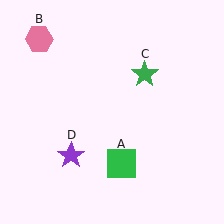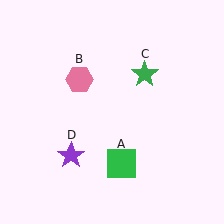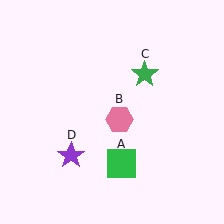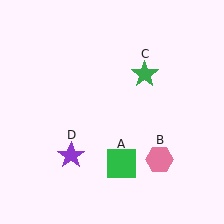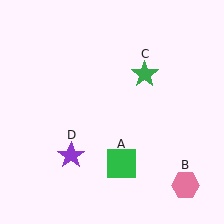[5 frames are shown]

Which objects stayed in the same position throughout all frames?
Green square (object A) and green star (object C) and purple star (object D) remained stationary.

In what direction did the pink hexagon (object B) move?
The pink hexagon (object B) moved down and to the right.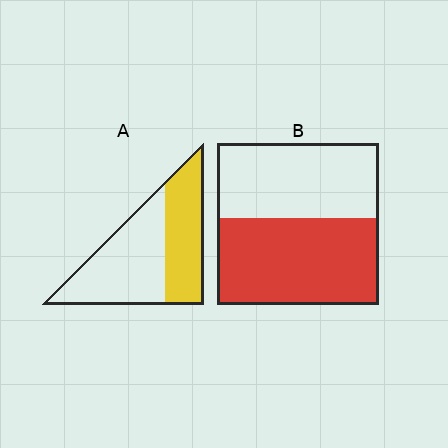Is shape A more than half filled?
No.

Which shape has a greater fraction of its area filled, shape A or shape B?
Shape B.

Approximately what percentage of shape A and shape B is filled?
A is approximately 40% and B is approximately 55%.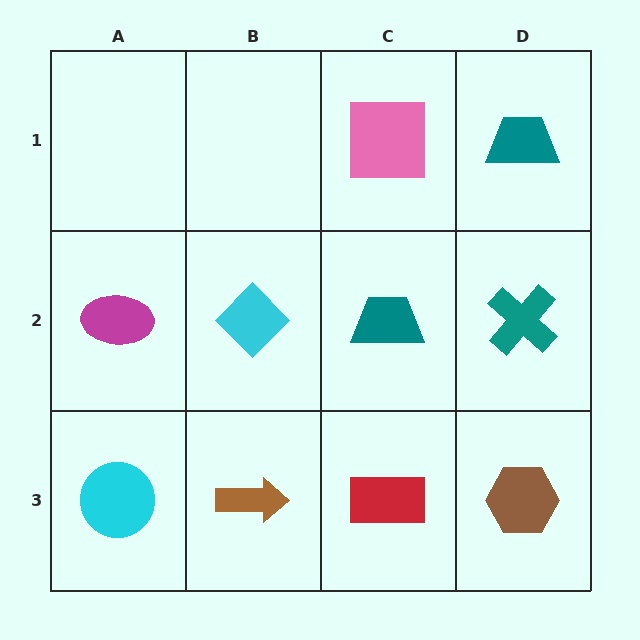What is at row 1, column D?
A teal trapezoid.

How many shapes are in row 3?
4 shapes.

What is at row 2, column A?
A magenta ellipse.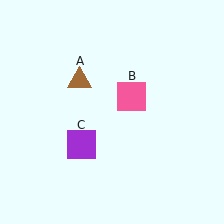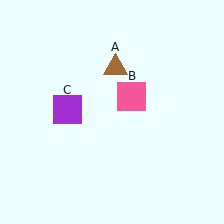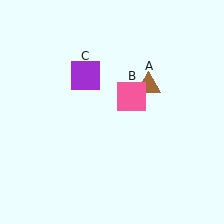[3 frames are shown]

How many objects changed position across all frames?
2 objects changed position: brown triangle (object A), purple square (object C).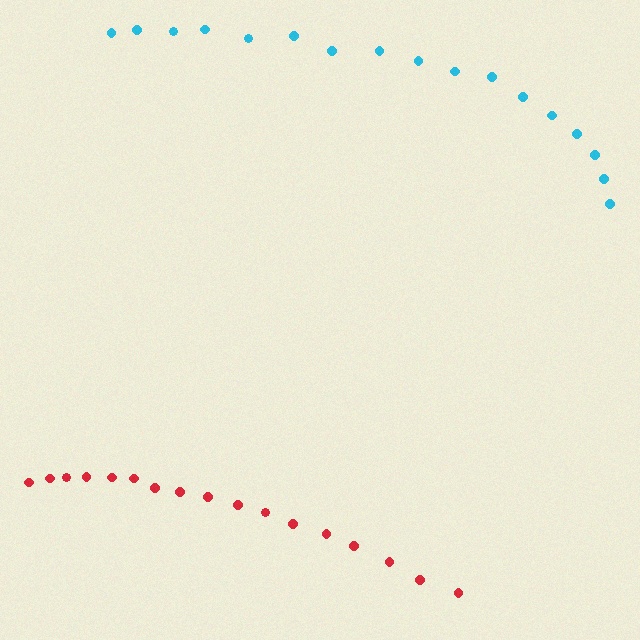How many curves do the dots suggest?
There are 2 distinct paths.